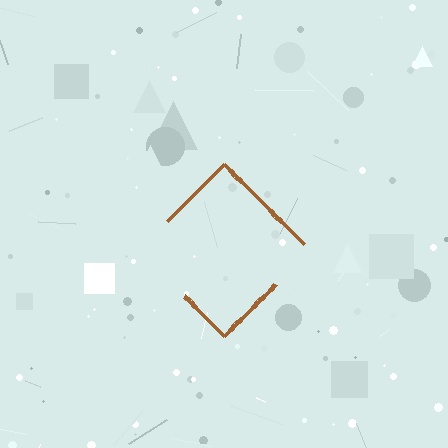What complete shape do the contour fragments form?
The contour fragments form a diamond.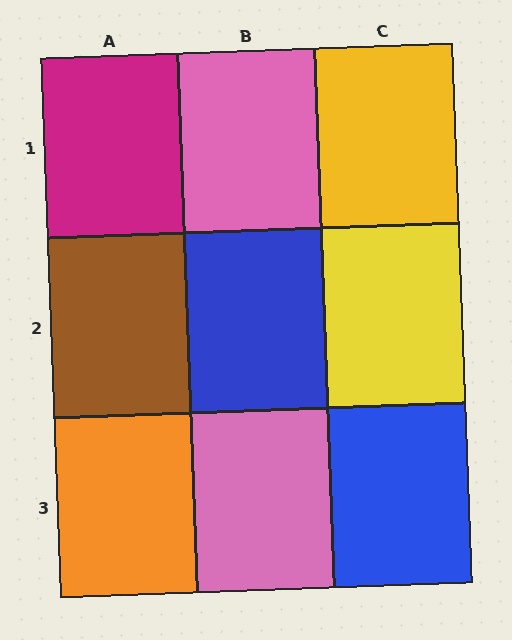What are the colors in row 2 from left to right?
Brown, blue, yellow.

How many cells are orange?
1 cell is orange.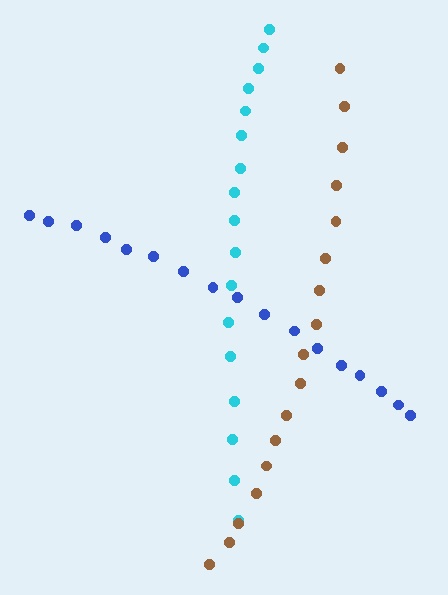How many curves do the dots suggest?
There are 3 distinct paths.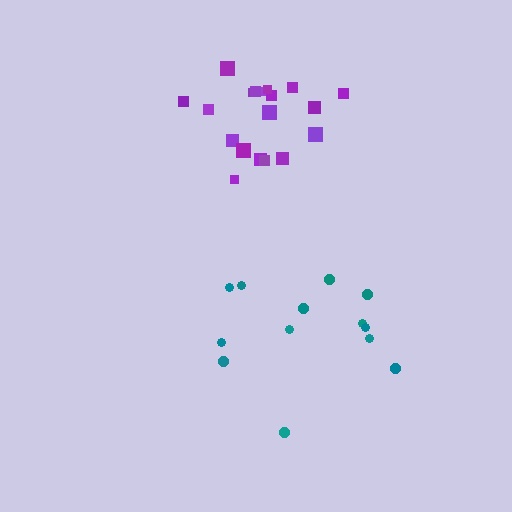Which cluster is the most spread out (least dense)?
Teal.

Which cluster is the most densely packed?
Purple.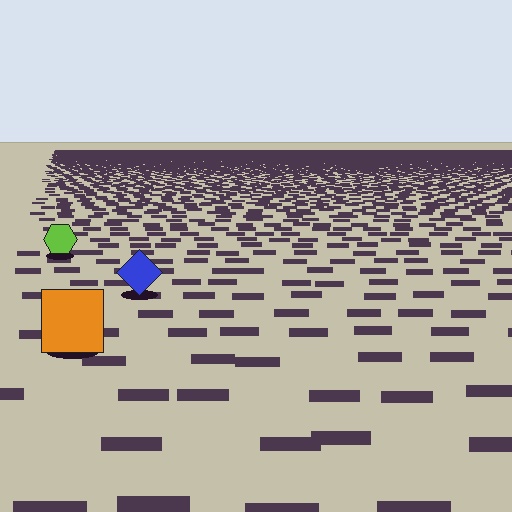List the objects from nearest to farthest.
From nearest to farthest: the orange square, the blue diamond, the lime hexagon.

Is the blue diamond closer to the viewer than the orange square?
No. The orange square is closer — you can tell from the texture gradient: the ground texture is coarser near it.